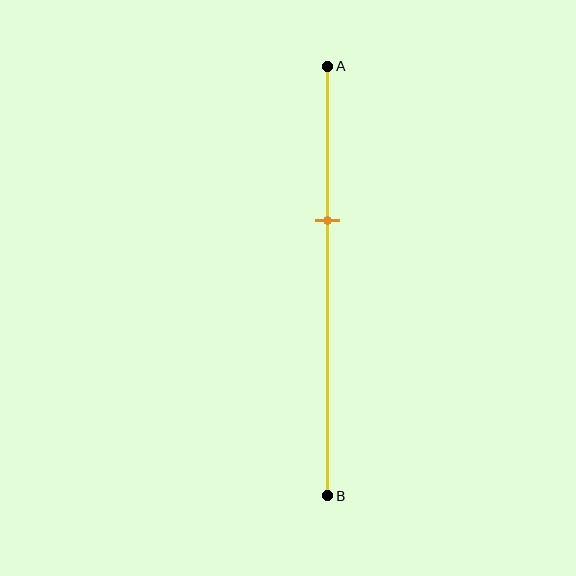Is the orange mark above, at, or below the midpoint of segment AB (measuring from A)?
The orange mark is above the midpoint of segment AB.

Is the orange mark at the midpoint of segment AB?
No, the mark is at about 35% from A, not at the 50% midpoint.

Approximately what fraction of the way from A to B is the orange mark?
The orange mark is approximately 35% of the way from A to B.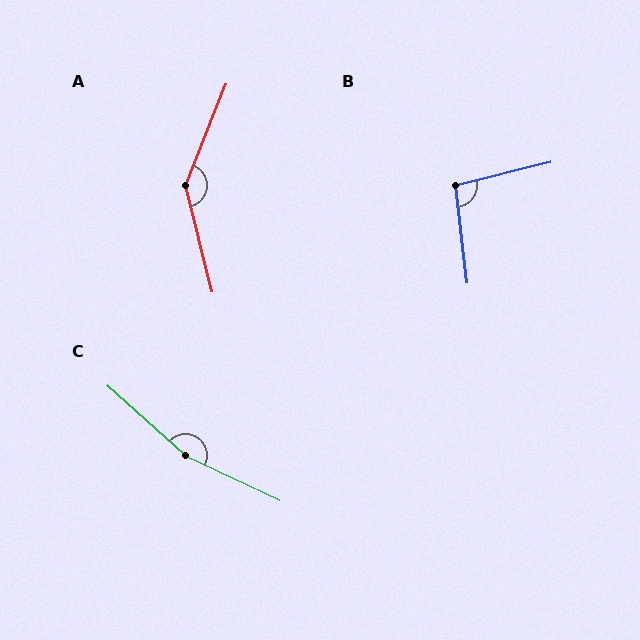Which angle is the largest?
C, at approximately 163 degrees.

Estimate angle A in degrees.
Approximately 145 degrees.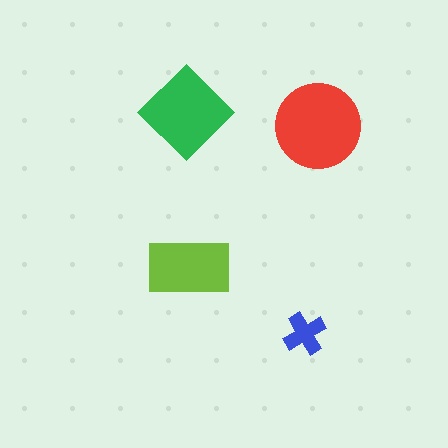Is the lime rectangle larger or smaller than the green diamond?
Smaller.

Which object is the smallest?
The blue cross.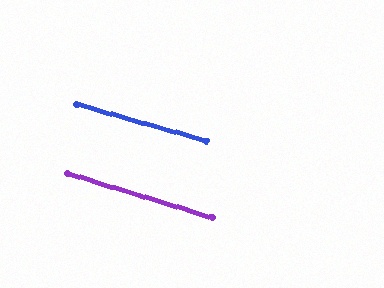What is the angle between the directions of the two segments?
Approximately 1 degree.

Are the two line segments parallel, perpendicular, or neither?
Parallel — their directions differ by only 1.0°.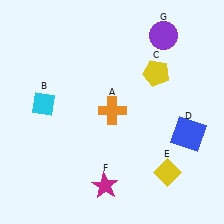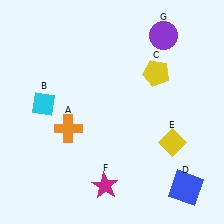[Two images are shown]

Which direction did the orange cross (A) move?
The orange cross (A) moved left.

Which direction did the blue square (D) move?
The blue square (D) moved down.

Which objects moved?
The objects that moved are: the orange cross (A), the blue square (D), the yellow diamond (E).